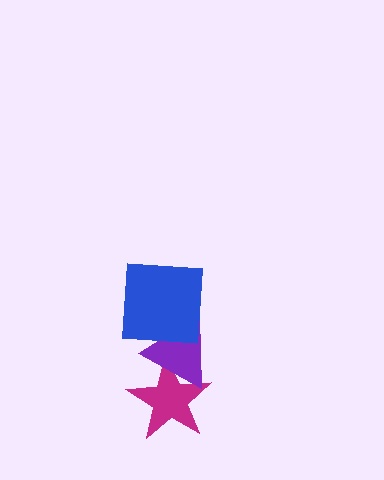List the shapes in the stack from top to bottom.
From top to bottom: the blue square, the purple triangle, the magenta star.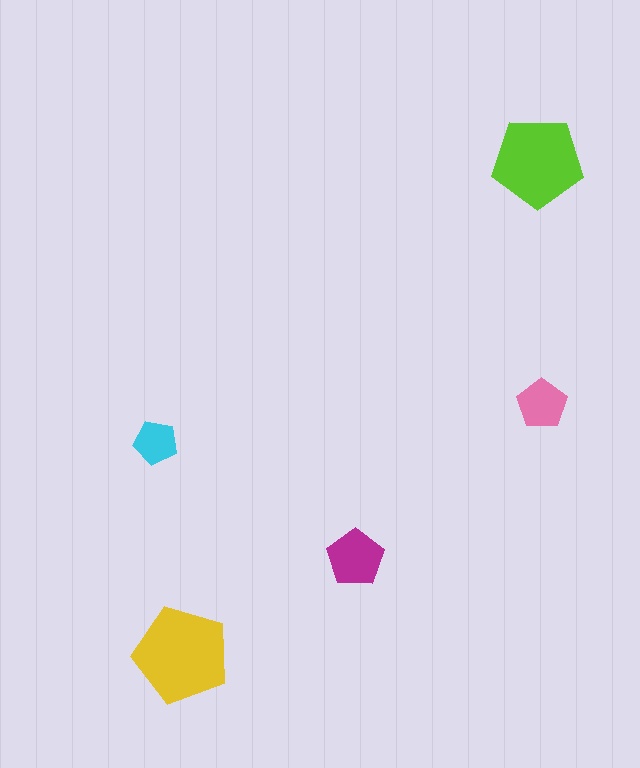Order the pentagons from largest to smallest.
the yellow one, the lime one, the magenta one, the pink one, the cyan one.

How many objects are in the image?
There are 5 objects in the image.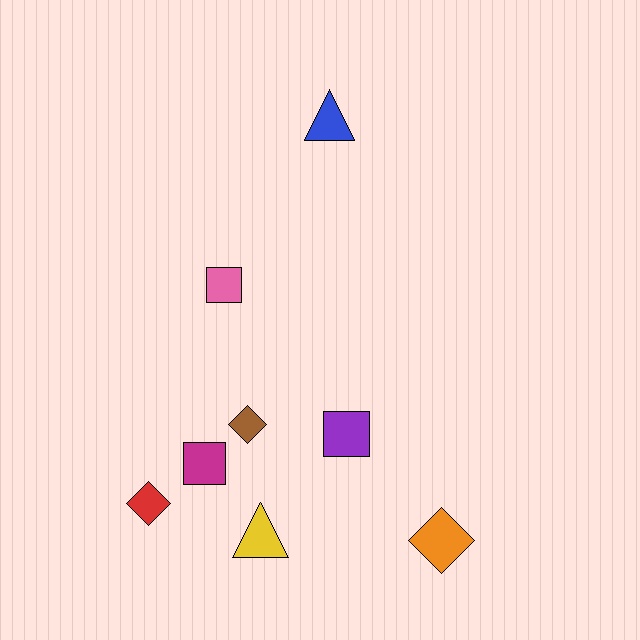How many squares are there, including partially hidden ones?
There are 3 squares.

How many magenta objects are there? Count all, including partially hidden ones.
There is 1 magenta object.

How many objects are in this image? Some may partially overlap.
There are 8 objects.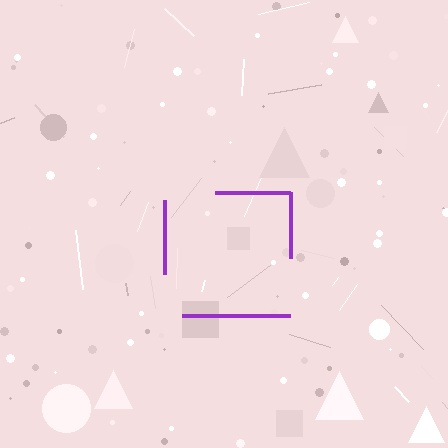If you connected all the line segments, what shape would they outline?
They would outline a square.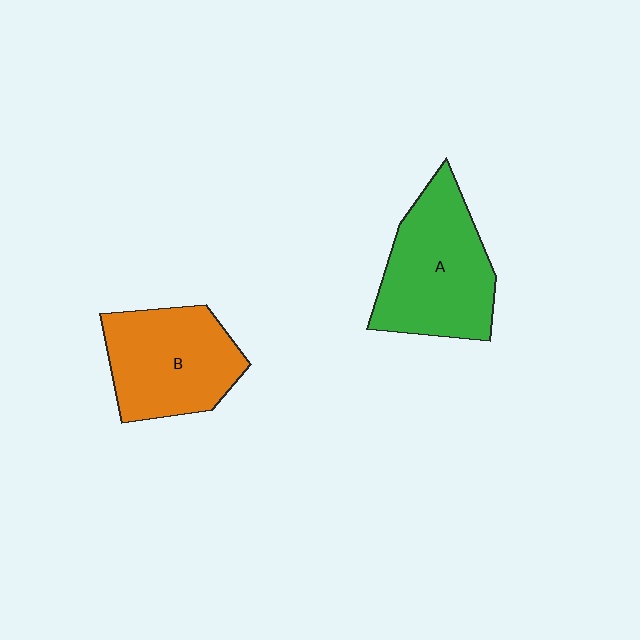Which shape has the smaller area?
Shape B (orange).